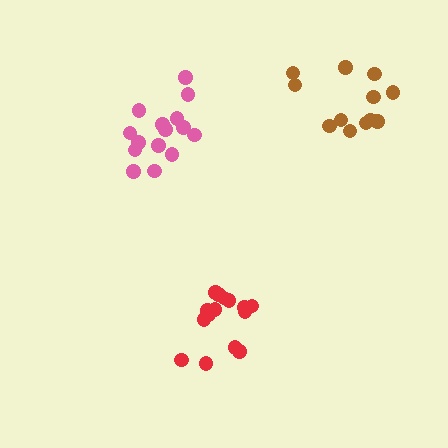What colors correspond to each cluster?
The clusters are colored: red, pink, brown.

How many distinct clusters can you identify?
There are 3 distinct clusters.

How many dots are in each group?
Group 1: 15 dots, Group 2: 15 dots, Group 3: 12 dots (42 total).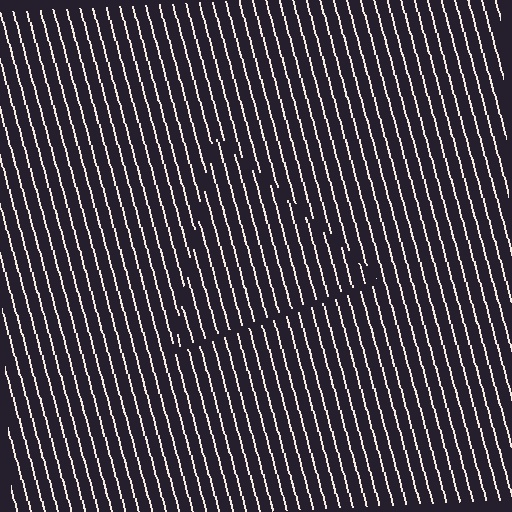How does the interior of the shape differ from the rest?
The interior of the shape contains the same grating, shifted by half a period — the contour is defined by the phase discontinuity where line-ends from the inner and outer gratings abut.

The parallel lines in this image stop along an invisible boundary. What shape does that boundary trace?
An illusory triangle. The interior of the shape contains the same grating, shifted by half a period — the contour is defined by the phase discontinuity where line-ends from the inner and outer gratings abut.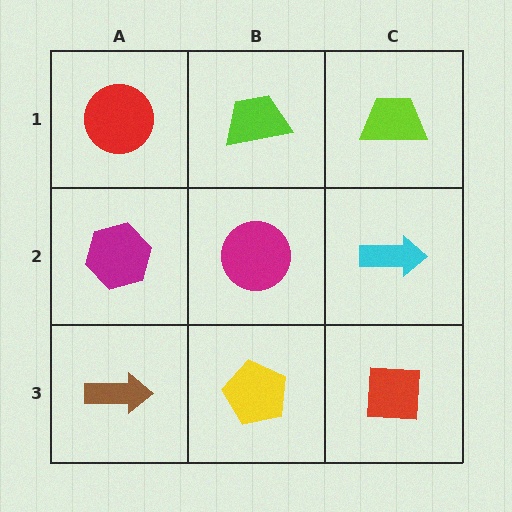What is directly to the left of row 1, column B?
A red circle.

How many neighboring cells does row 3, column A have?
2.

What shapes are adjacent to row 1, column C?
A cyan arrow (row 2, column C), a lime trapezoid (row 1, column B).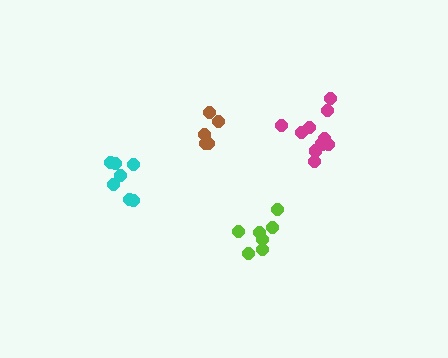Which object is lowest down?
The lime cluster is bottommost.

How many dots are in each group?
Group 1: 5 dots, Group 2: 11 dots, Group 3: 7 dots, Group 4: 7 dots (30 total).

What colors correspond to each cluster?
The clusters are colored: brown, magenta, lime, cyan.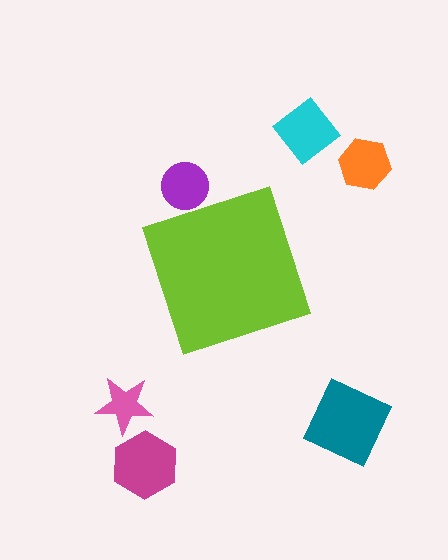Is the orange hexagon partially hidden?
No, the orange hexagon is fully visible.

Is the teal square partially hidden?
No, the teal square is fully visible.